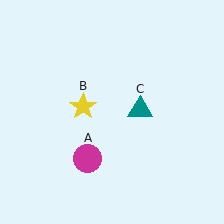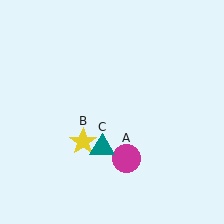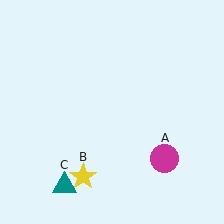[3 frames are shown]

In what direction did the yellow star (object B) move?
The yellow star (object B) moved down.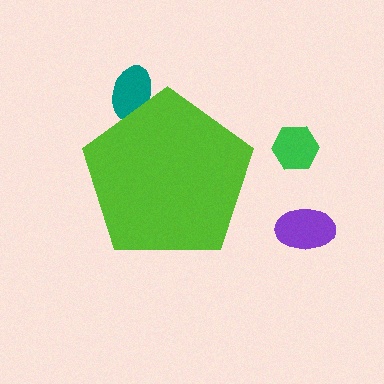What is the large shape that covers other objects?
A lime pentagon.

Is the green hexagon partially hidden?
No, the green hexagon is fully visible.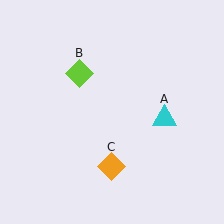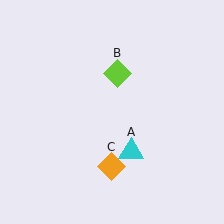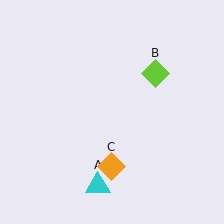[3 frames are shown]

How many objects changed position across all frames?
2 objects changed position: cyan triangle (object A), lime diamond (object B).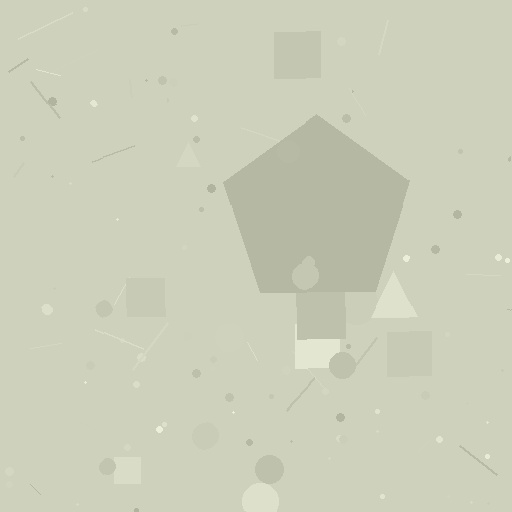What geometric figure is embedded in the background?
A pentagon is embedded in the background.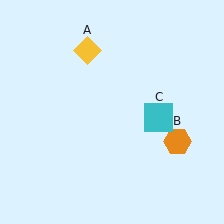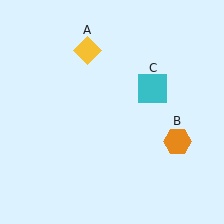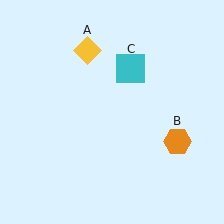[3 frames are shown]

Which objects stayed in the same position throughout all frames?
Yellow diamond (object A) and orange hexagon (object B) remained stationary.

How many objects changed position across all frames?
1 object changed position: cyan square (object C).